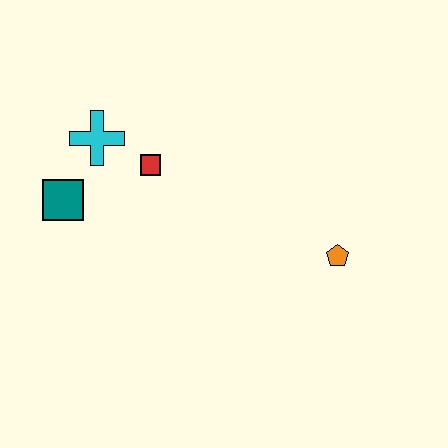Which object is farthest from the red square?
The orange pentagon is farthest from the red square.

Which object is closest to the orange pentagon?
The red square is closest to the orange pentagon.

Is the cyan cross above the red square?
Yes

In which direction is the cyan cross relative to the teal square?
The cyan cross is above the teal square.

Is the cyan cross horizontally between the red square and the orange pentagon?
No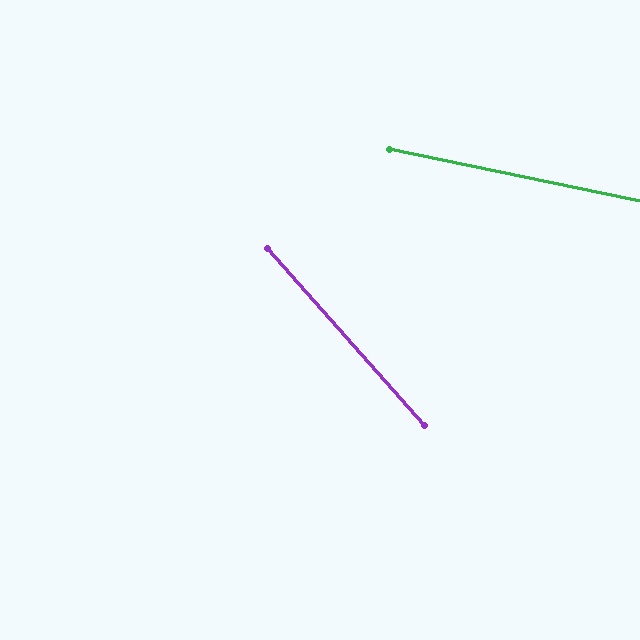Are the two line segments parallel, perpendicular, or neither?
Neither parallel nor perpendicular — they differ by about 37°.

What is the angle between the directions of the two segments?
Approximately 37 degrees.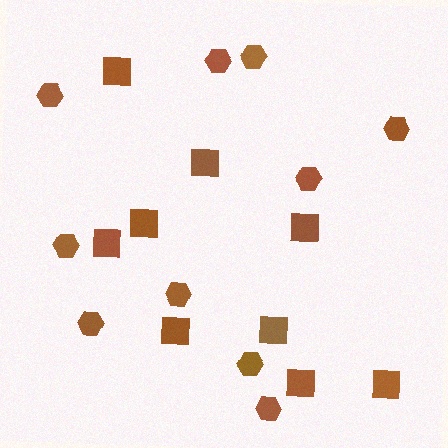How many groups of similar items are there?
There are 2 groups: one group of hexagons (10) and one group of squares (9).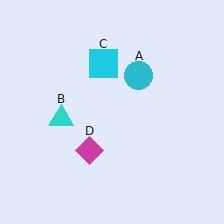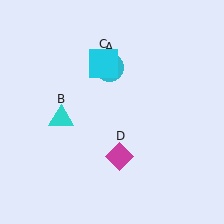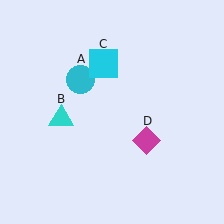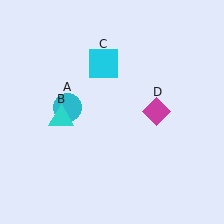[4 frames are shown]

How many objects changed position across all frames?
2 objects changed position: cyan circle (object A), magenta diamond (object D).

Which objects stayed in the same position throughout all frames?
Cyan triangle (object B) and cyan square (object C) remained stationary.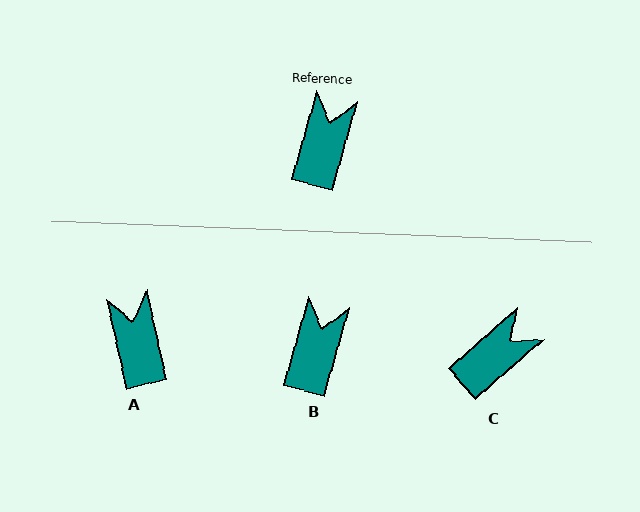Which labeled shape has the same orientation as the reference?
B.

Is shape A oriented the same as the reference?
No, it is off by about 29 degrees.